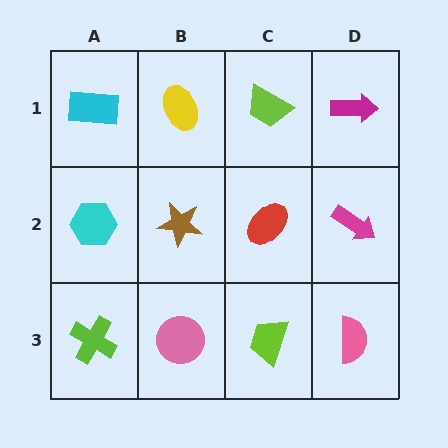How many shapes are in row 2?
4 shapes.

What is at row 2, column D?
A magenta arrow.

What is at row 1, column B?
A yellow ellipse.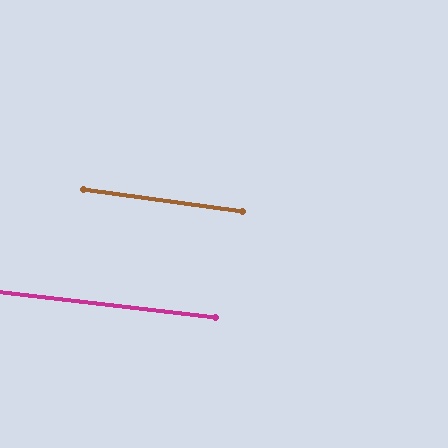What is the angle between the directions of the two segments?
Approximately 1 degree.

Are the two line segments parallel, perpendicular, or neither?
Parallel — their directions differ by only 1.3°.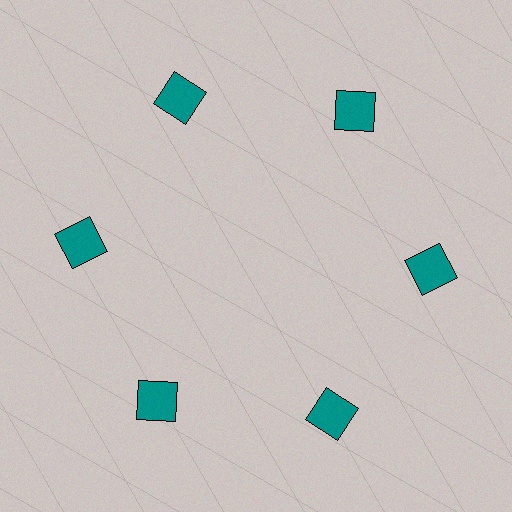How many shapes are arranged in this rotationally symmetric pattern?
There are 6 shapes, arranged in 6 groups of 1.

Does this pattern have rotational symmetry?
Yes, this pattern has 6-fold rotational symmetry. It looks the same after rotating 60 degrees around the center.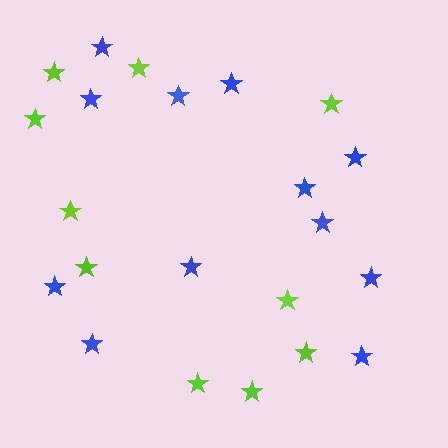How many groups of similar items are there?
There are 2 groups: one group of lime stars (10) and one group of blue stars (12).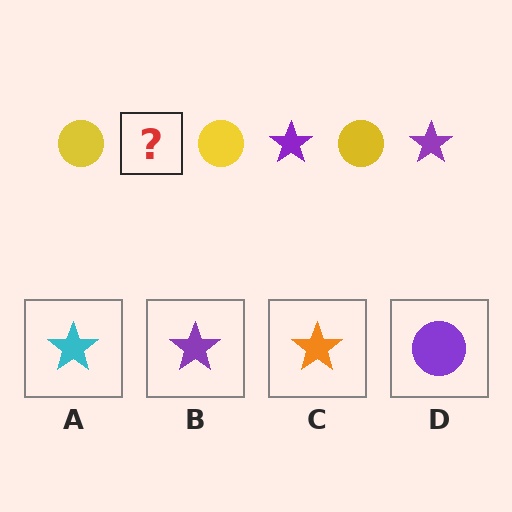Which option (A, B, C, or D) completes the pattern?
B.